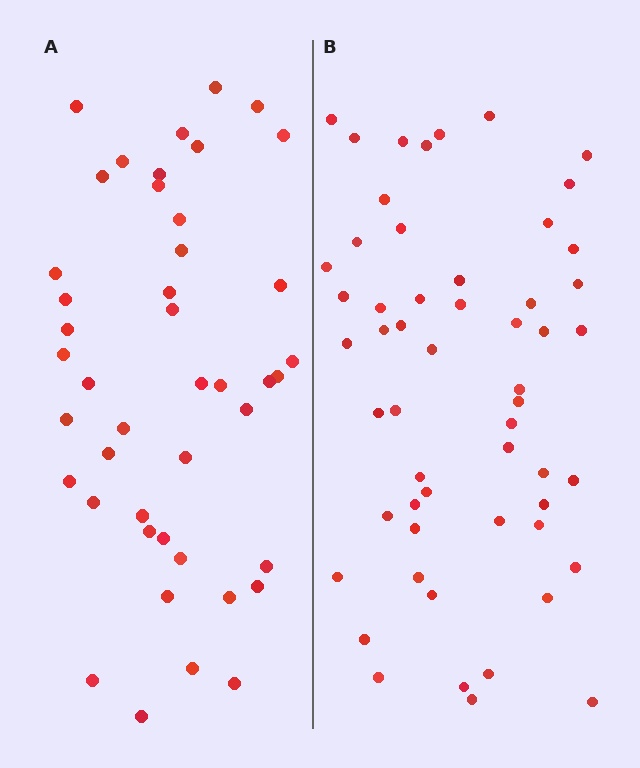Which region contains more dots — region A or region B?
Region B (the right region) has more dots.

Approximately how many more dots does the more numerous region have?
Region B has roughly 12 or so more dots than region A.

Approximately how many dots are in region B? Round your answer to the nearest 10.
About 60 dots. (The exact count is 55, which rounds to 60.)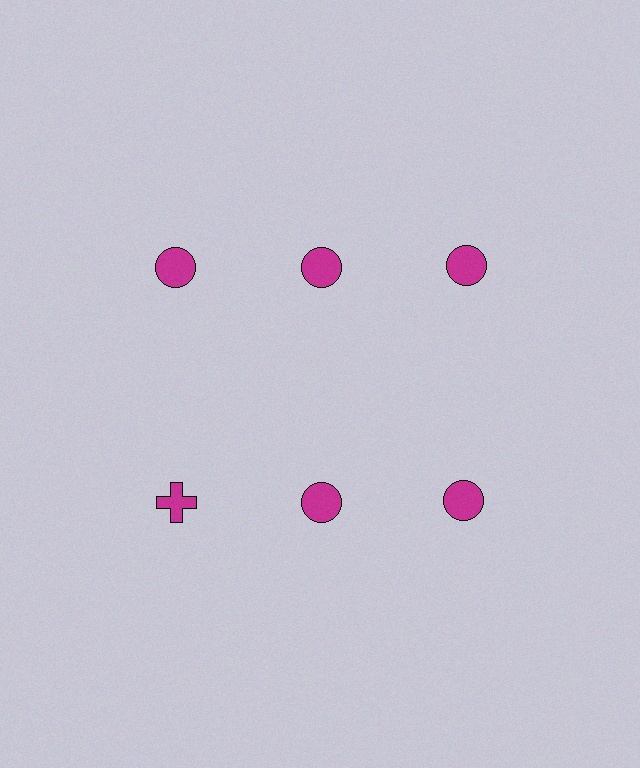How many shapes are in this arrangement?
There are 6 shapes arranged in a grid pattern.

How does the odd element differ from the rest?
It has a different shape: cross instead of circle.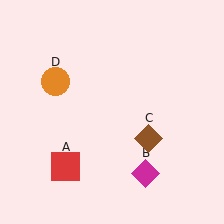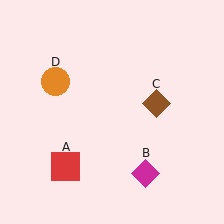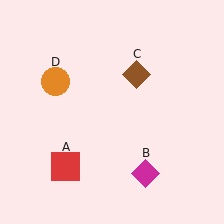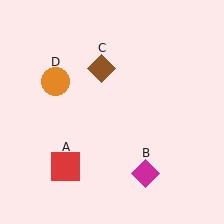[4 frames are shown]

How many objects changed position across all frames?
1 object changed position: brown diamond (object C).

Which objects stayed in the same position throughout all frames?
Red square (object A) and magenta diamond (object B) and orange circle (object D) remained stationary.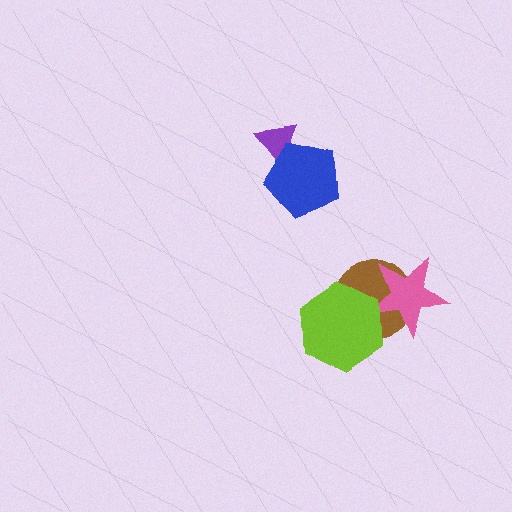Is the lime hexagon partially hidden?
No, no other shape covers it.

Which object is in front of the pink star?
The lime hexagon is in front of the pink star.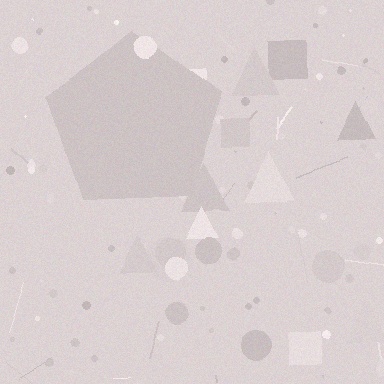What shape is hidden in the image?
A pentagon is hidden in the image.